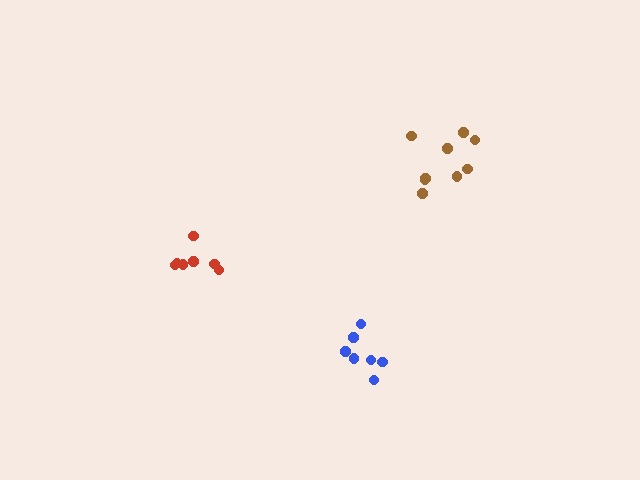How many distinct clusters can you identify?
There are 3 distinct clusters.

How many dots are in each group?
Group 1: 7 dots, Group 2: 7 dots, Group 3: 9 dots (23 total).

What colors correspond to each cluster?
The clusters are colored: blue, red, brown.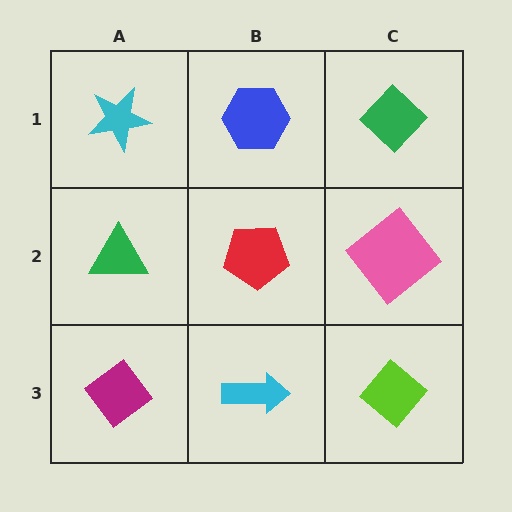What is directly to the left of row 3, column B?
A magenta diamond.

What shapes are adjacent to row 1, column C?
A pink diamond (row 2, column C), a blue hexagon (row 1, column B).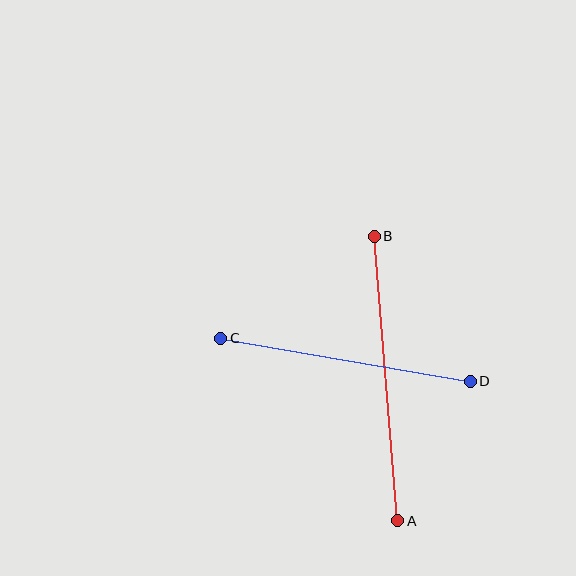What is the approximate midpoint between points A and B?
The midpoint is at approximately (386, 379) pixels.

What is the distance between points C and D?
The distance is approximately 253 pixels.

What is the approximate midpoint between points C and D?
The midpoint is at approximately (345, 360) pixels.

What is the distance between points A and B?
The distance is approximately 286 pixels.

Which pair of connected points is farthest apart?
Points A and B are farthest apart.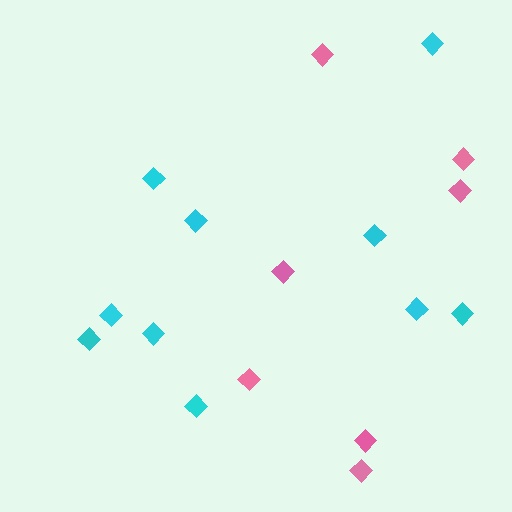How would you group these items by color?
There are 2 groups: one group of cyan diamonds (10) and one group of pink diamonds (7).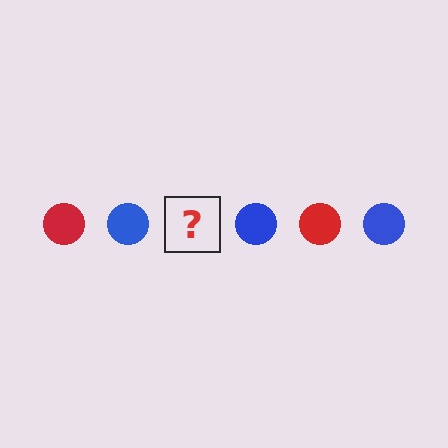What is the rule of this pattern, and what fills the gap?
The rule is that the pattern cycles through red, blue circles. The gap should be filled with a red circle.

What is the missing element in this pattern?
The missing element is a red circle.